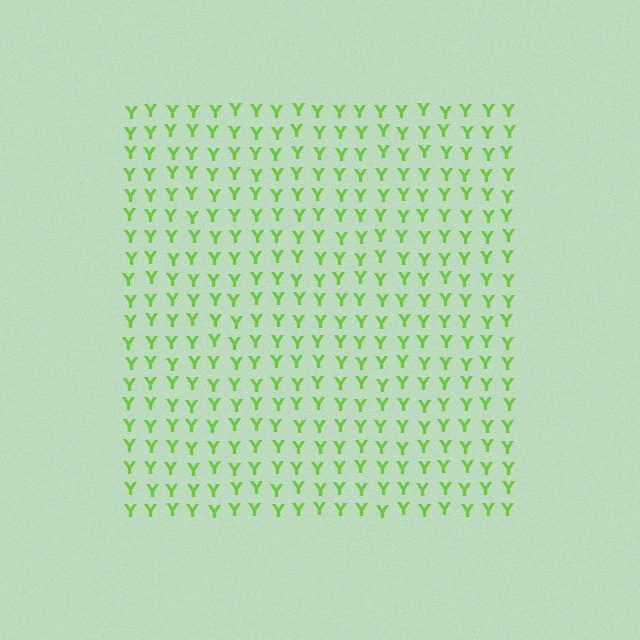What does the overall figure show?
The overall figure shows a square.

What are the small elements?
The small elements are letter Y's.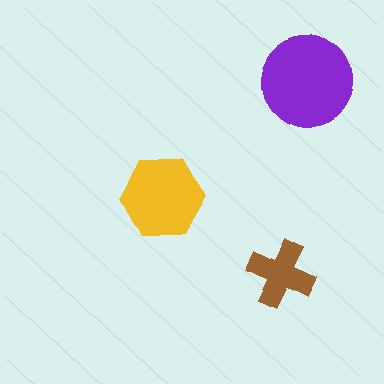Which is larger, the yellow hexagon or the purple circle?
The purple circle.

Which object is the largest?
The purple circle.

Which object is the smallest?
The brown cross.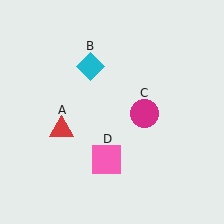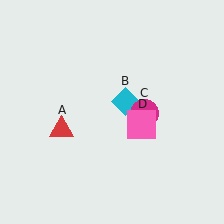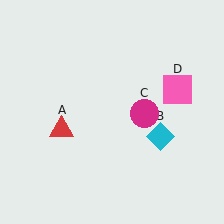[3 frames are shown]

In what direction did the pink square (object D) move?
The pink square (object D) moved up and to the right.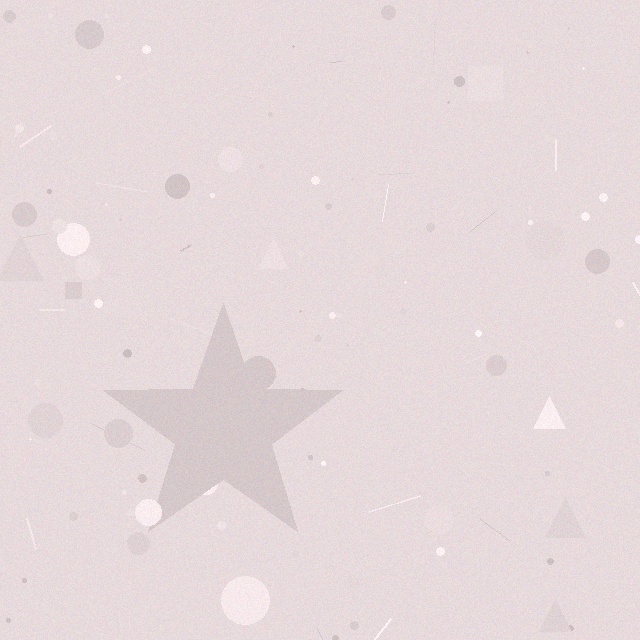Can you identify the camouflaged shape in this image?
The camouflaged shape is a star.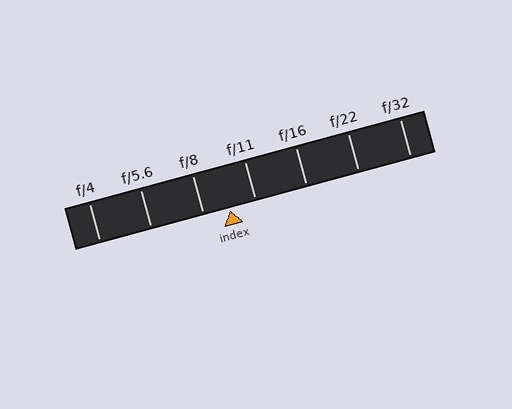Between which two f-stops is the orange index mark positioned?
The index mark is between f/8 and f/11.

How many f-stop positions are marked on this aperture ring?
There are 7 f-stop positions marked.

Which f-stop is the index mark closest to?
The index mark is closest to f/11.